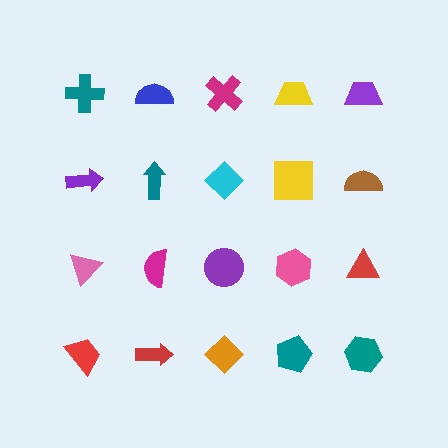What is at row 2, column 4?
A yellow square.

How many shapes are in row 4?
5 shapes.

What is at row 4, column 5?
A teal hexagon.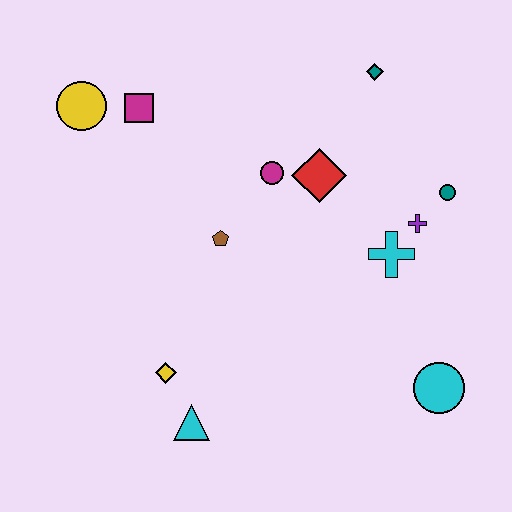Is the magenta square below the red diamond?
No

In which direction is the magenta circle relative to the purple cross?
The magenta circle is to the left of the purple cross.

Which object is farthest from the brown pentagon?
The cyan circle is farthest from the brown pentagon.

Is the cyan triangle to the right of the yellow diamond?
Yes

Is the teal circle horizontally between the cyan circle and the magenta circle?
No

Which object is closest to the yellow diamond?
The cyan triangle is closest to the yellow diamond.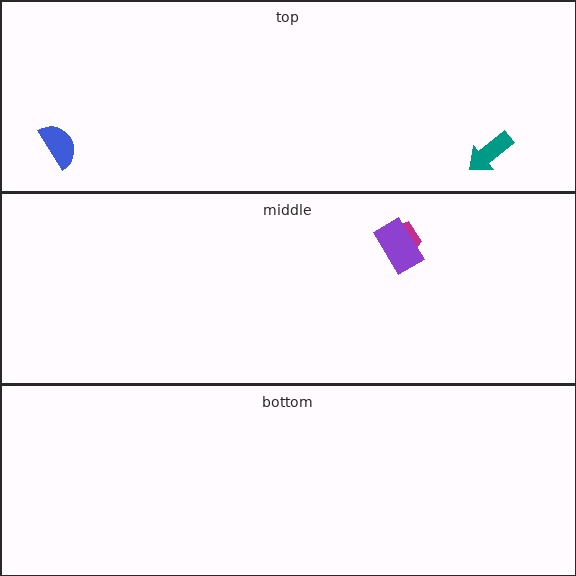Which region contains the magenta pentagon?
The middle region.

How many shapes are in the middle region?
2.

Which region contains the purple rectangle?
The middle region.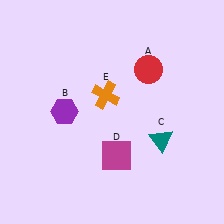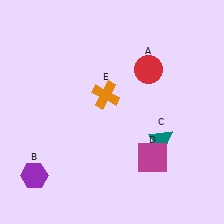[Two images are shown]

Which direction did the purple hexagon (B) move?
The purple hexagon (B) moved down.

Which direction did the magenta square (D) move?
The magenta square (D) moved right.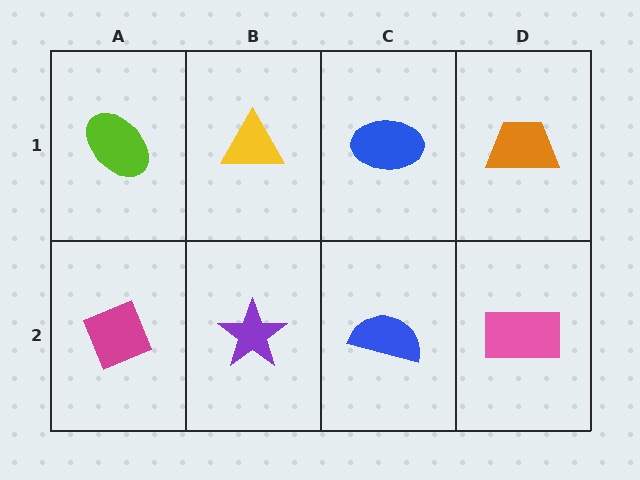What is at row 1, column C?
A blue ellipse.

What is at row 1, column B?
A yellow triangle.